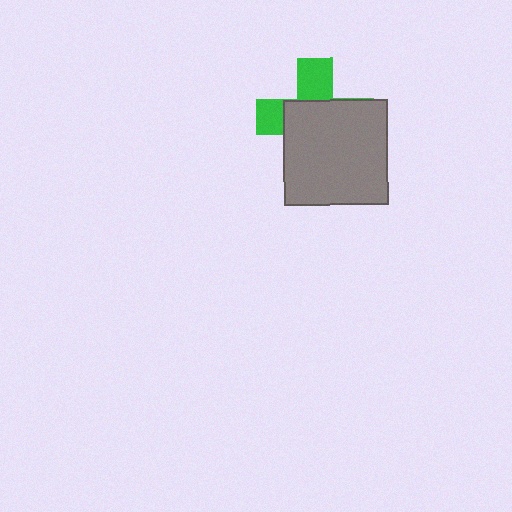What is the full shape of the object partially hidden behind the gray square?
The partially hidden object is a green cross.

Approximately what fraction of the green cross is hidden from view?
Roughly 66% of the green cross is hidden behind the gray square.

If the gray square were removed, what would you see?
You would see the complete green cross.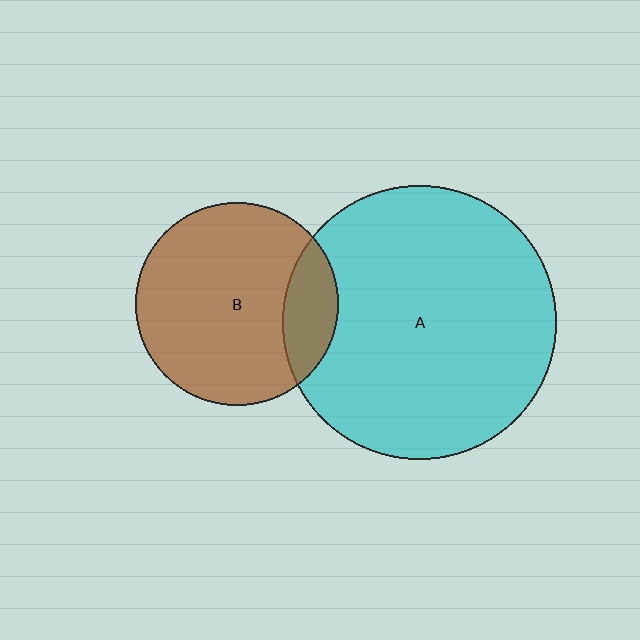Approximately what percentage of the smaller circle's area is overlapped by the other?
Approximately 15%.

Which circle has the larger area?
Circle A (cyan).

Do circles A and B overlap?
Yes.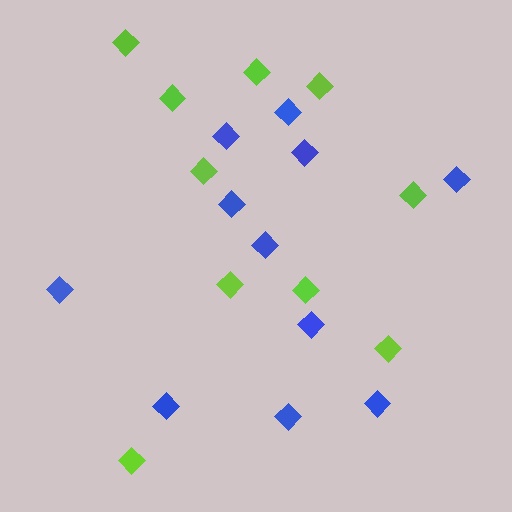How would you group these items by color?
There are 2 groups: one group of blue diamonds (11) and one group of lime diamonds (10).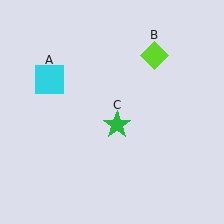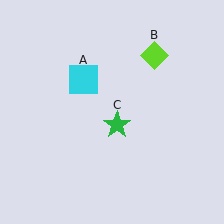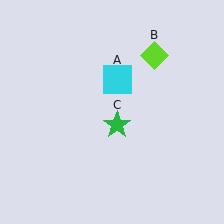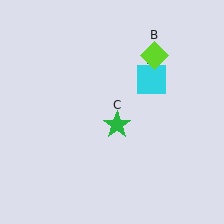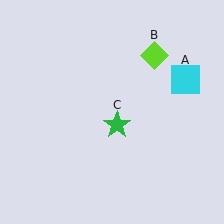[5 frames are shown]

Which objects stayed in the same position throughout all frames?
Lime diamond (object B) and green star (object C) remained stationary.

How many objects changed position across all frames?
1 object changed position: cyan square (object A).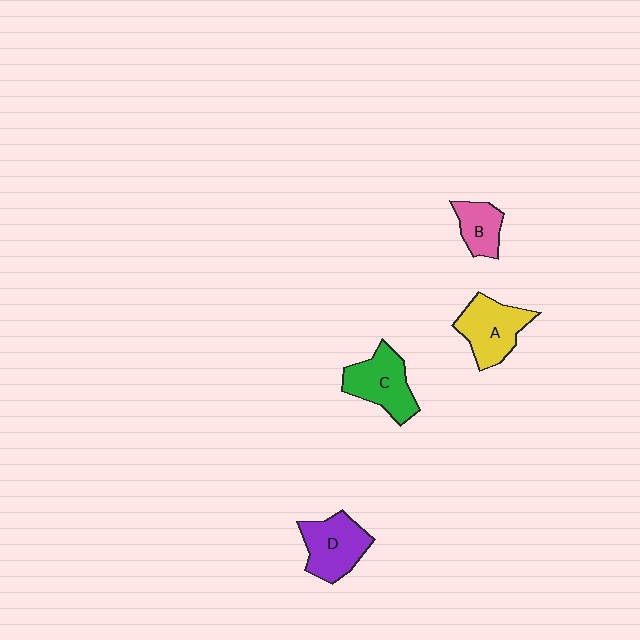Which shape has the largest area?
Shape A (yellow).